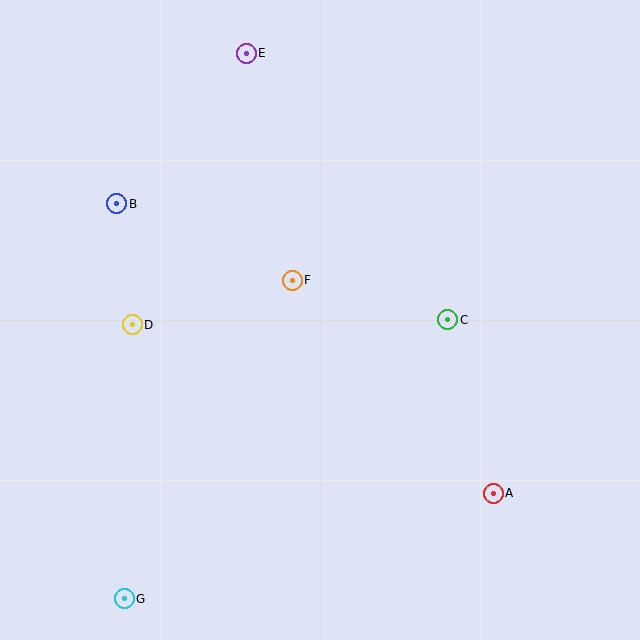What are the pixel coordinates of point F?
Point F is at (292, 280).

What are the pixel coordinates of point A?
Point A is at (493, 493).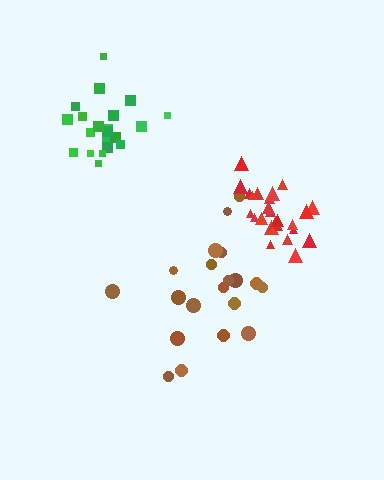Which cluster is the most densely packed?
Red.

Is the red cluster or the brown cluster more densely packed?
Red.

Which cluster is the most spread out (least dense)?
Brown.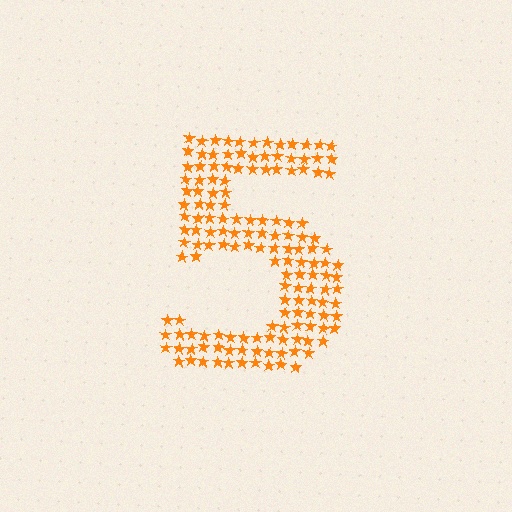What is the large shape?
The large shape is the digit 5.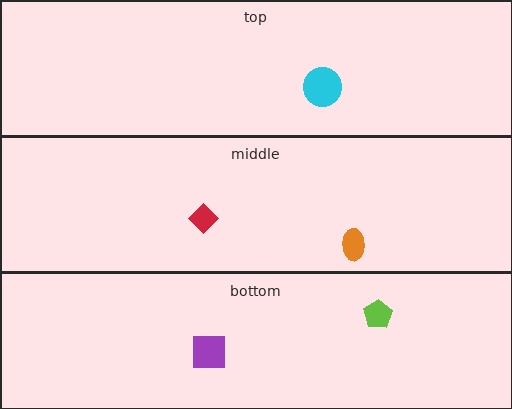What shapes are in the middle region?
The orange ellipse, the red diamond.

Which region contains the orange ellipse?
The middle region.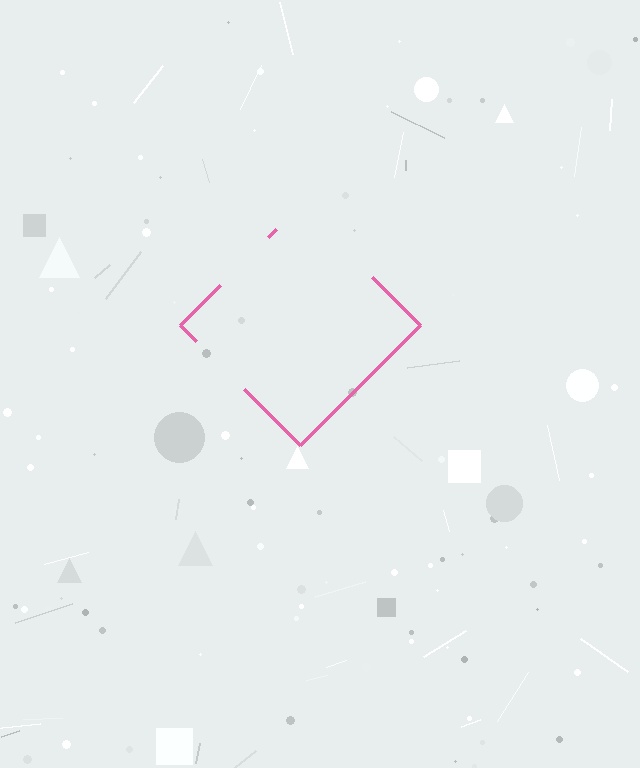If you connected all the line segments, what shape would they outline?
They would outline a diamond.